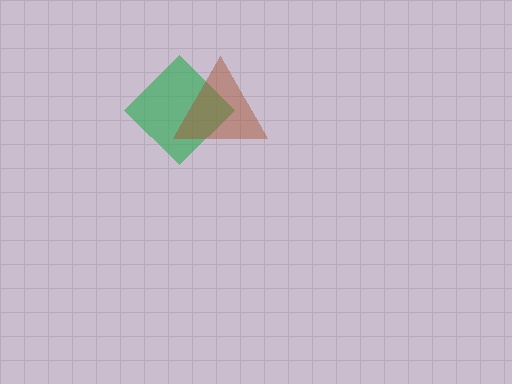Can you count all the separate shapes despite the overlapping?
Yes, there are 2 separate shapes.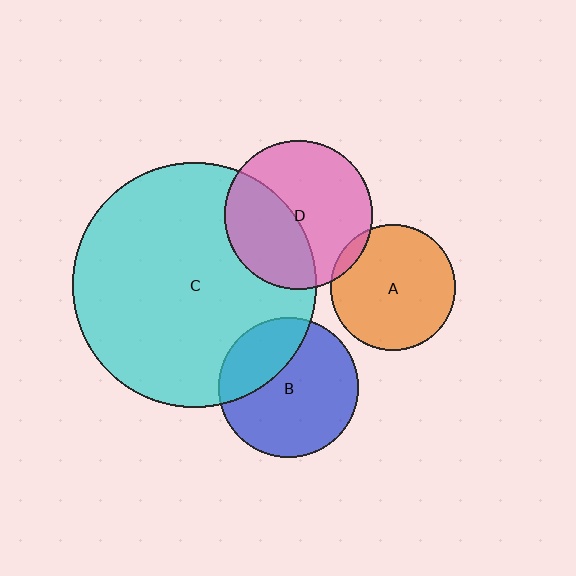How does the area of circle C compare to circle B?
Approximately 3.1 times.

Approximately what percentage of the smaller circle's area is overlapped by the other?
Approximately 5%.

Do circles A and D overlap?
Yes.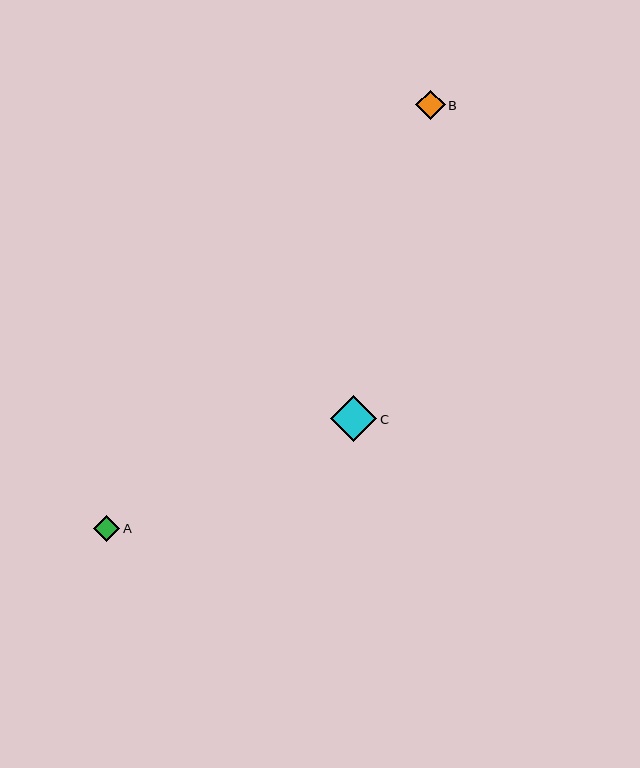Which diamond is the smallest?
Diamond A is the smallest with a size of approximately 27 pixels.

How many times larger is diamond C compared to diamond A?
Diamond C is approximately 1.7 times the size of diamond A.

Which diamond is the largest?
Diamond C is the largest with a size of approximately 46 pixels.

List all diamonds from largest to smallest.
From largest to smallest: C, B, A.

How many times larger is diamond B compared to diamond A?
Diamond B is approximately 1.1 times the size of diamond A.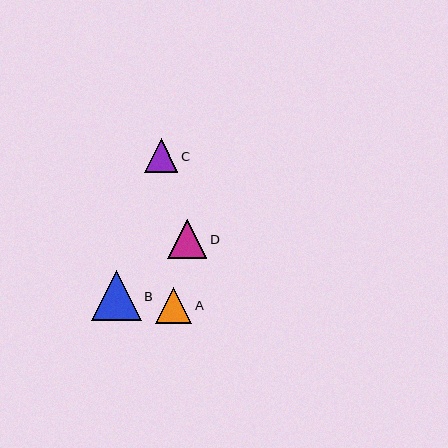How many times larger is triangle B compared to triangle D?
Triangle B is approximately 1.3 times the size of triangle D.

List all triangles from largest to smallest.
From largest to smallest: B, D, A, C.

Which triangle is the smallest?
Triangle C is the smallest with a size of approximately 34 pixels.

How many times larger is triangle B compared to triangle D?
Triangle B is approximately 1.3 times the size of triangle D.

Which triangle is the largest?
Triangle B is the largest with a size of approximately 49 pixels.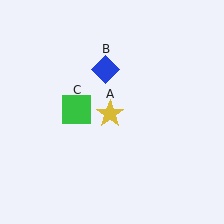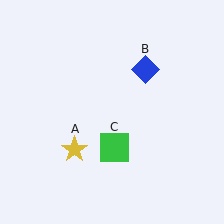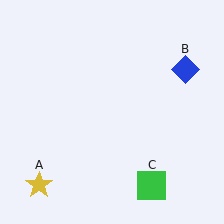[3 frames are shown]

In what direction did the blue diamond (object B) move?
The blue diamond (object B) moved right.